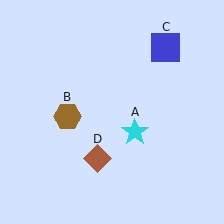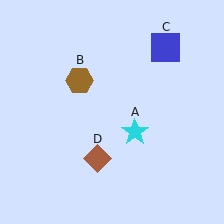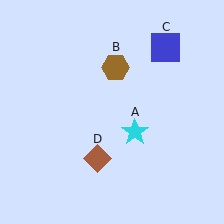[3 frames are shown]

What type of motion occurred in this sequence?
The brown hexagon (object B) rotated clockwise around the center of the scene.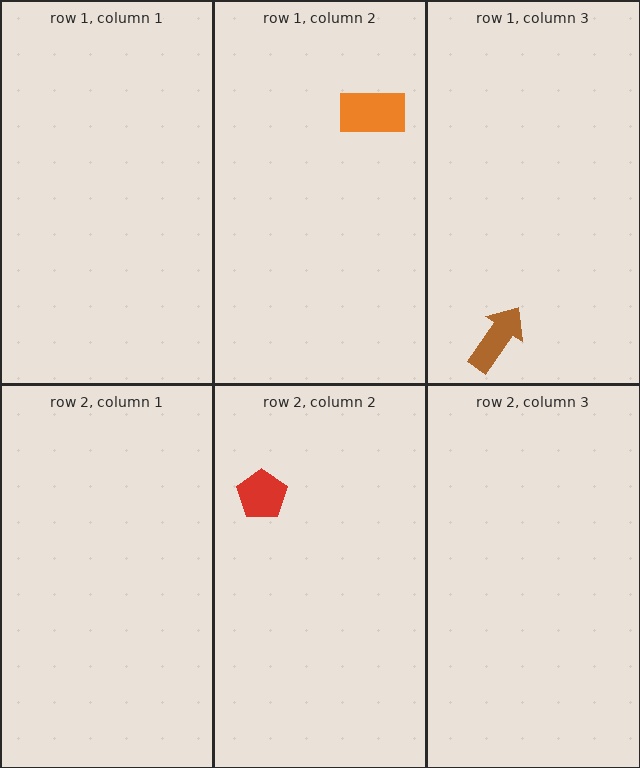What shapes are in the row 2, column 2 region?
The red pentagon.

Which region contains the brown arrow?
The row 1, column 3 region.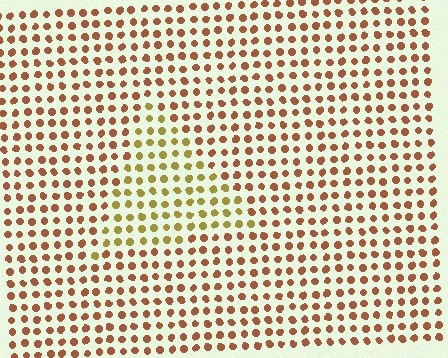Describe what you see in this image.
The image is filled with small brown elements in a uniform arrangement. A triangle-shaped region is visible where the elements are tinted to a slightly different hue, forming a subtle color boundary.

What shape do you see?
I see a triangle.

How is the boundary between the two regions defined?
The boundary is defined purely by a slight shift in hue (about 37 degrees). Spacing, size, and orientation are identical on both sides.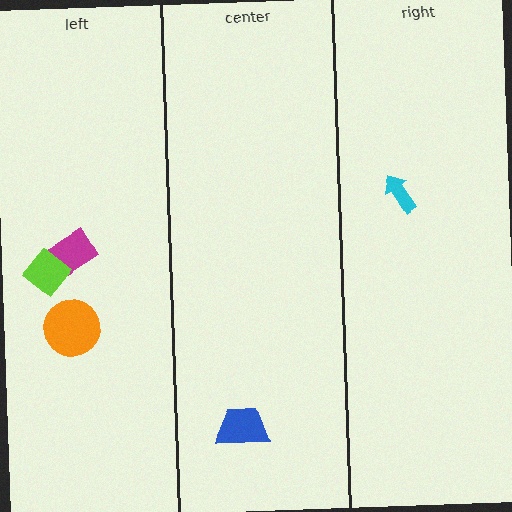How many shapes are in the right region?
1.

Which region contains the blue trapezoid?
The center region.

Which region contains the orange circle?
The left region.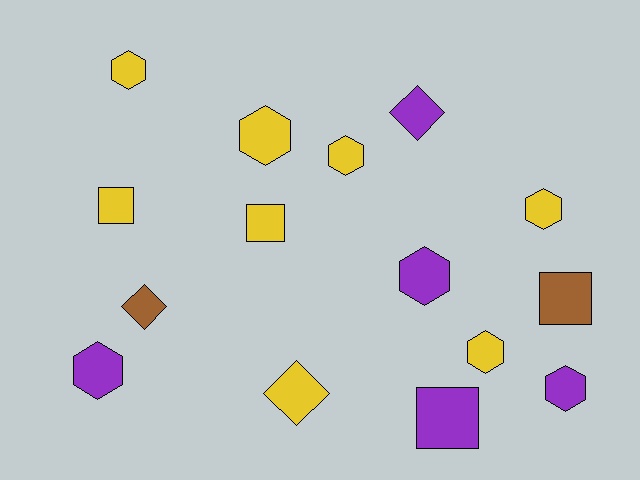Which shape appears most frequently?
Hexagon, with 8 objects.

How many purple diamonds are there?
There is 1 purple diamond.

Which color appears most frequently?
Yellow, with 8 objects.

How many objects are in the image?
There are 15 objects.